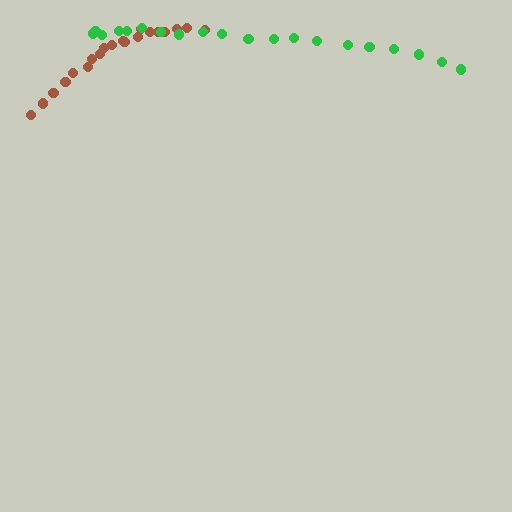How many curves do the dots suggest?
There are 2 distinct paths.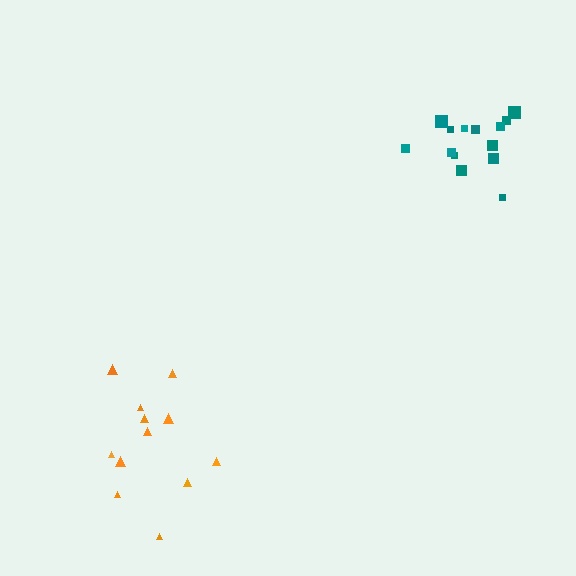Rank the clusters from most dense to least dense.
teal, orange.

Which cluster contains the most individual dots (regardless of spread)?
Teal (14).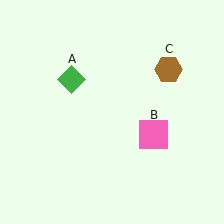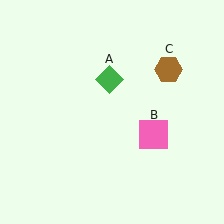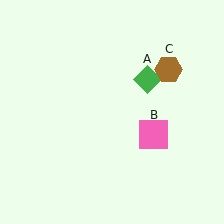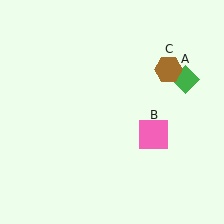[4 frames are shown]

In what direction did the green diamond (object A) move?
The green diamond (object A) moved right.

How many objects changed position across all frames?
1 object changed position: green diamond (object A).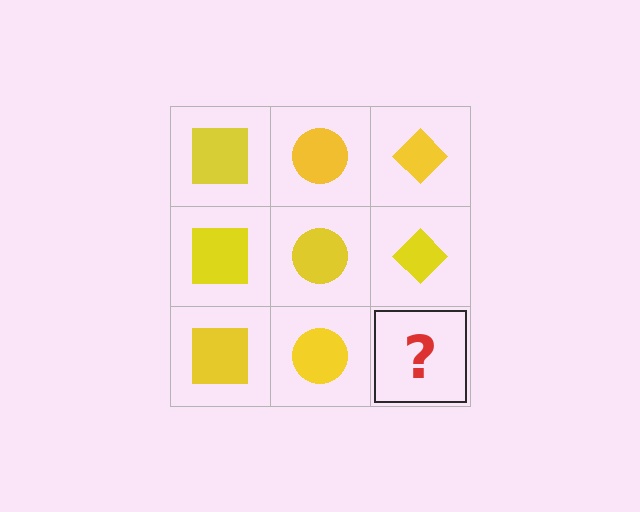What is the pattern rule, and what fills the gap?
The rule is that each column has a consistent shape. The gap should be filled with a yellow diamond.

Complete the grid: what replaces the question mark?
The question mark should be replaced with a yellow diamond.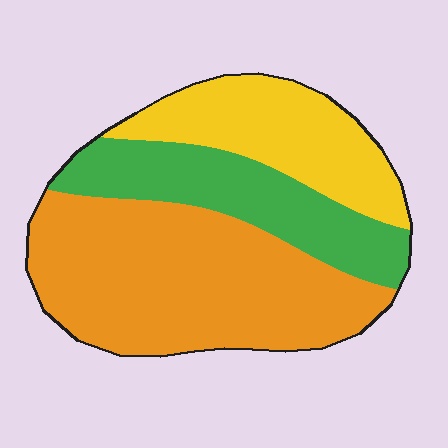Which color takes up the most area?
Orange, at roughly 50%.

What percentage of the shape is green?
Green takes up between a quarter and a half of the shape.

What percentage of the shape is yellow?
Yellow takes up between a sixth and a third of the shape.